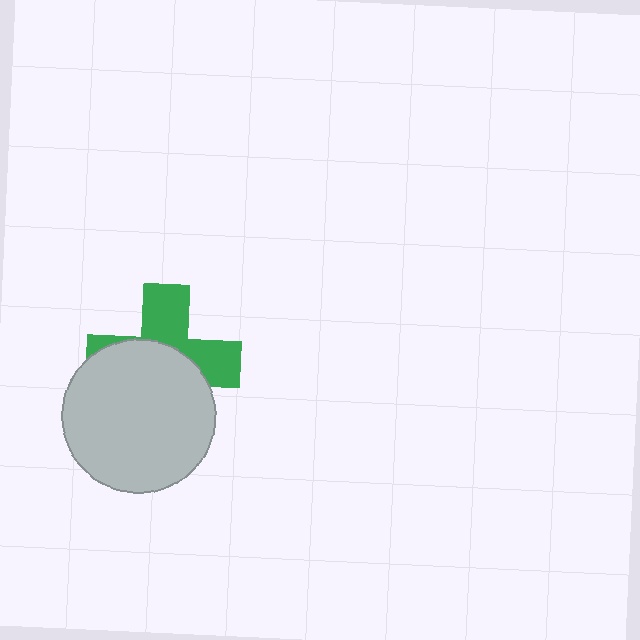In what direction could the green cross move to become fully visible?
The green cross could move up. That would shift it out from behind the light gray circle entirely.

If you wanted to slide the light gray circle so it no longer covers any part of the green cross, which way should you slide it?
Slide it down — that is the most direct way to separate the two shapes.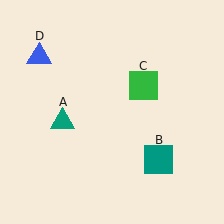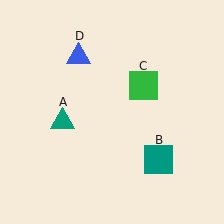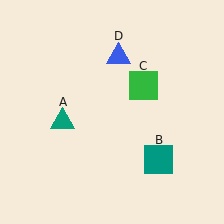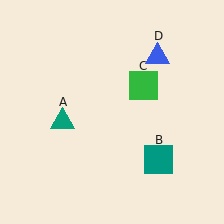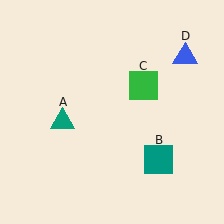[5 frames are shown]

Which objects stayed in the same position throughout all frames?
Teal triangle (object A) and teal square (object B) and green square (object C) remained stationary.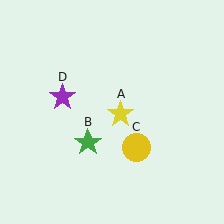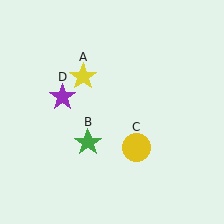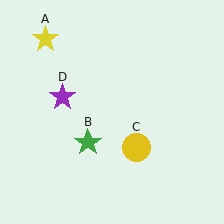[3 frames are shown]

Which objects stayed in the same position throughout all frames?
Green star (object B) and yellow circle (object C) and purple star (object D) remained stationary.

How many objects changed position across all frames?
1 object changed position: yellow star (object A).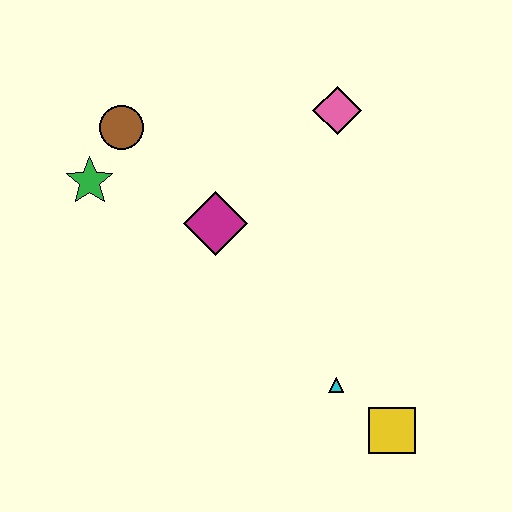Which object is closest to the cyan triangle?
The yellow square is closest to the cyan triangle.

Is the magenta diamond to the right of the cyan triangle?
No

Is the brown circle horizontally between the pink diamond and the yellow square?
No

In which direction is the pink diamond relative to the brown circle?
The pink diamond is to the right of the brown circle.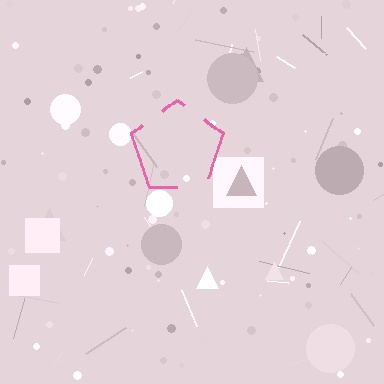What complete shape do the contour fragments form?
The contour fragments form a pentagon.